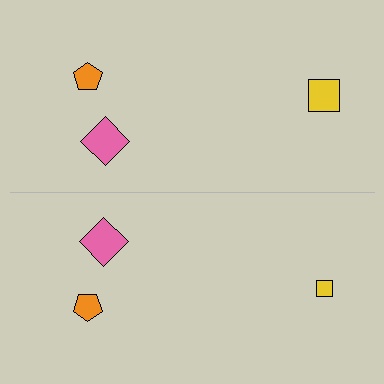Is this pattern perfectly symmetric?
No, the pattern is not perfectly symmetric. The yellow square on the bottom side has a different size than its mirror counterpart.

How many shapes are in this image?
There are 6 shapes in this image.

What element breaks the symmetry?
The yellow square on the bottom side has a different size than its mirror counterpart.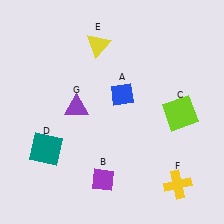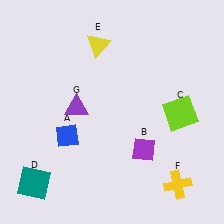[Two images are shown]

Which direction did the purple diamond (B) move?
The purple diamond (B) moved right.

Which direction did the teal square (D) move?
The teal square (D) moved down.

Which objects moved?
The objects that moved are: the blue diamond (A), the purple diamond (B), the teal square (D).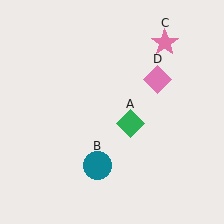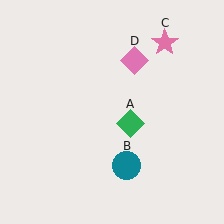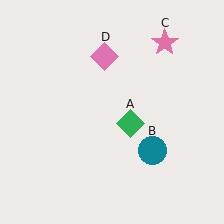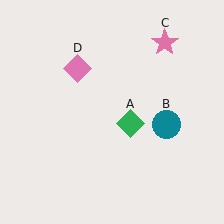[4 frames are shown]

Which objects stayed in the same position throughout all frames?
Green diamond (object A) and pink star (object C) remained stationary.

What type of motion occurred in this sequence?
The teal circle (object B), pink diamond (object D) rotated counterclockwise around the center of the scene.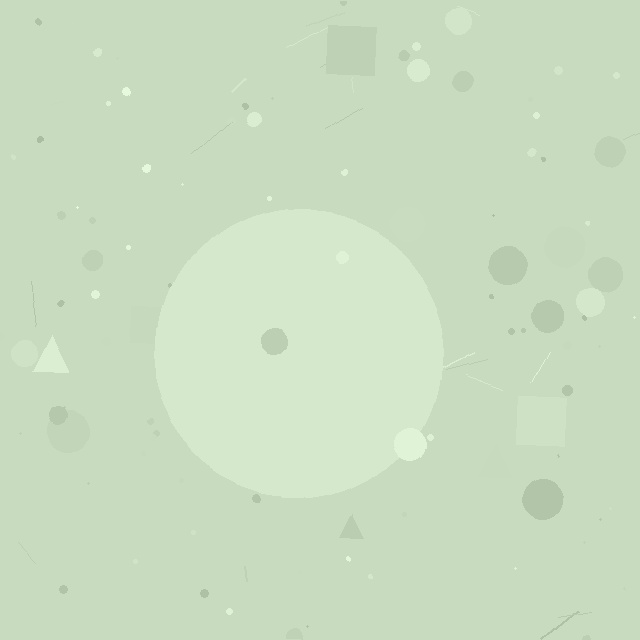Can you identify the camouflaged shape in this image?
The camouflaged shape is a circle.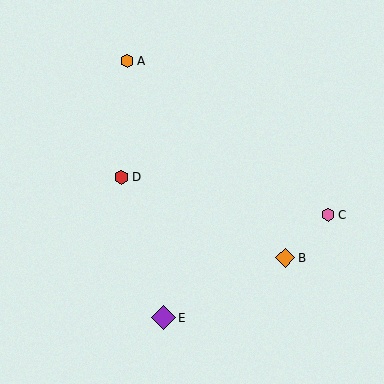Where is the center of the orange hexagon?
The center of the orange hexagon is at (127, 61).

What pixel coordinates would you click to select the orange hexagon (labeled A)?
Click at (127, 61) to select the orange hexagon A.